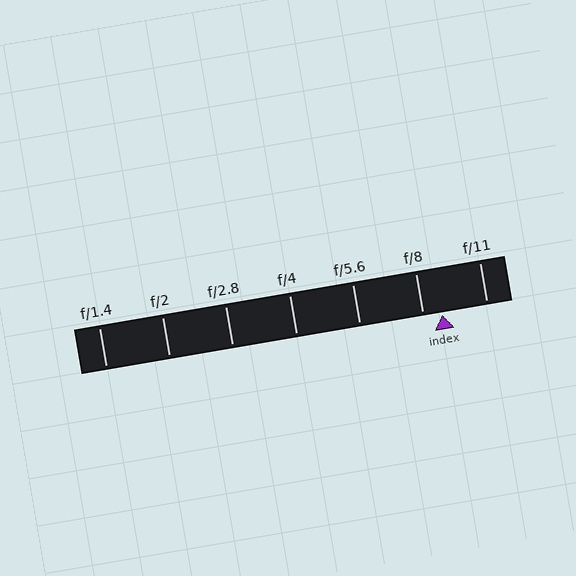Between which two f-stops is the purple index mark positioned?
The index mark is between f/8 and f/11.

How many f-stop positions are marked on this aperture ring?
There are 7 f-stop positions marked.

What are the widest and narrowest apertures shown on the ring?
The widest aperture shown is f/1.4 and the narrowest is f/11.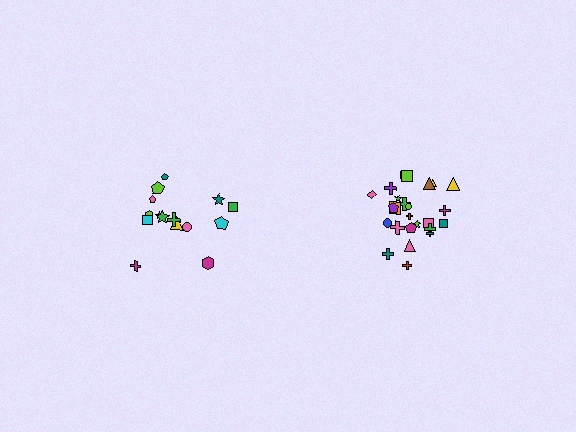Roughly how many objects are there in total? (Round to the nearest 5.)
Roughly 40 objects in total.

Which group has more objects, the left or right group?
The right group.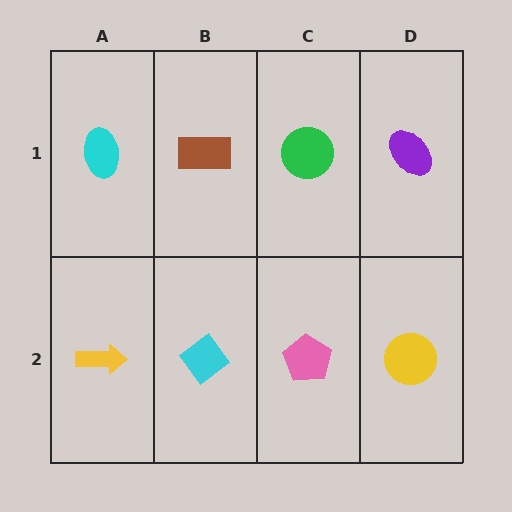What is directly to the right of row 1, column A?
A brown rectangle.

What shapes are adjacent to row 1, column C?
A pink pentagon (row 2, column C), a brown rectangle (row 1, column B), a purple ellipse (row 1, column D).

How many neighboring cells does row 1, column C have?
3.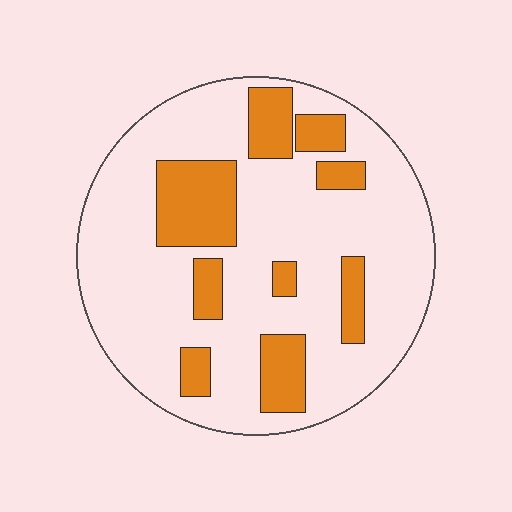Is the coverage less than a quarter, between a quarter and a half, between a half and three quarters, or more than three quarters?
Less than a quarter.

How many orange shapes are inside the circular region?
9.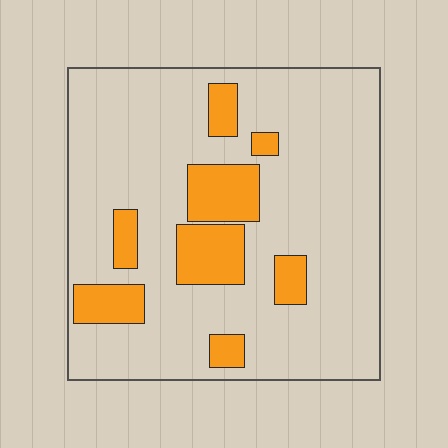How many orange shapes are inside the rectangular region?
8.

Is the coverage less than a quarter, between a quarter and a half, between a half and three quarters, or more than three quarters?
Less than a quarter.